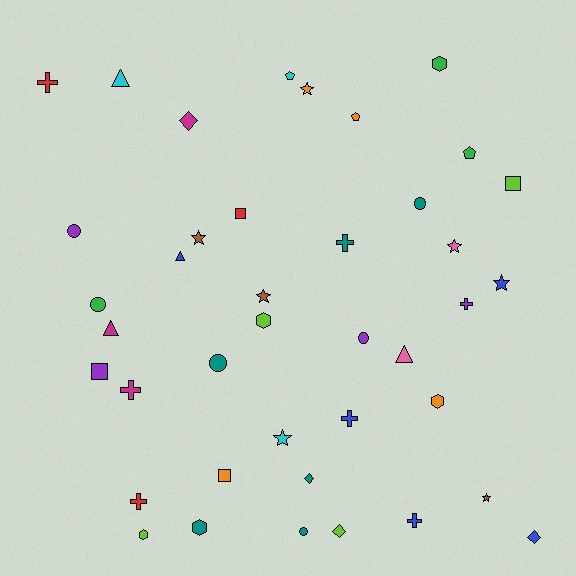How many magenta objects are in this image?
There are 3 magenta objects.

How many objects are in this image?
There are 40 objects.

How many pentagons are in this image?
There are 3 pentagons.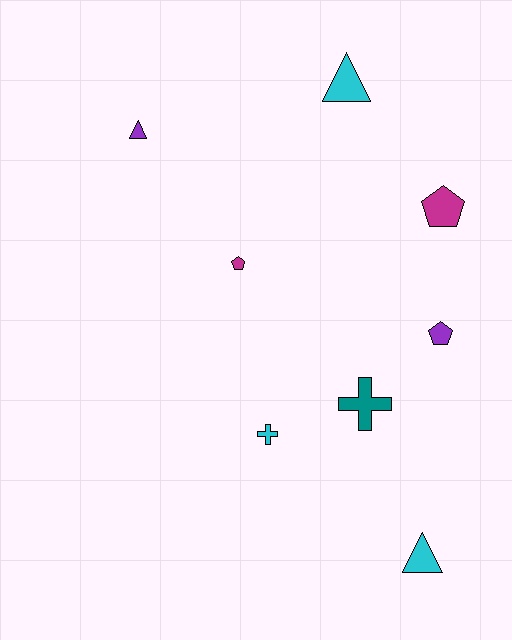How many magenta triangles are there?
There are no magenta triangles.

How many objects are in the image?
There are 8 objects.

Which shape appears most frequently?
Pentagon, with 3 objects.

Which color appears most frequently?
Cyan, with 3 objects.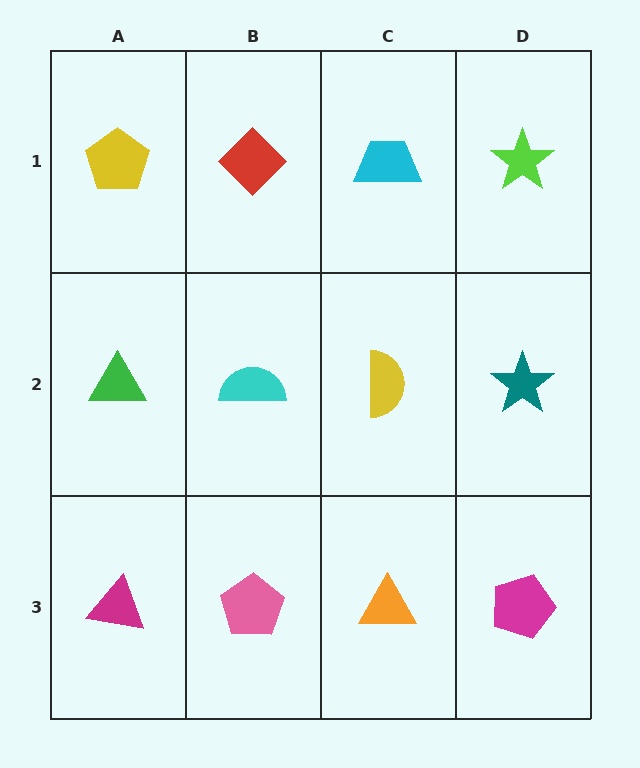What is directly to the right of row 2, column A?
A cyan semicircle.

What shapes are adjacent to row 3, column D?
A teal star (row 2, column D), an orange triangle (row 3, column C).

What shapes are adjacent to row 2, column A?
A yellow pentagon (row 1, column A), a magenta triangle (row 3, column A), a cyan semicircle (row 2, column B).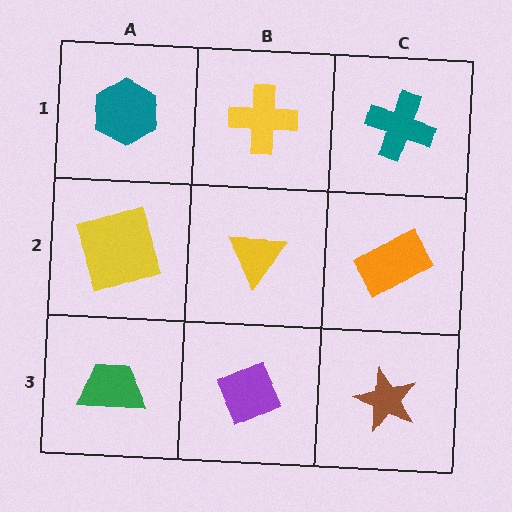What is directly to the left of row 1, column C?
A yellow cross.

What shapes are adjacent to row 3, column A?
A yellow square (row 2, column A), a purple diamond (row 3, column B).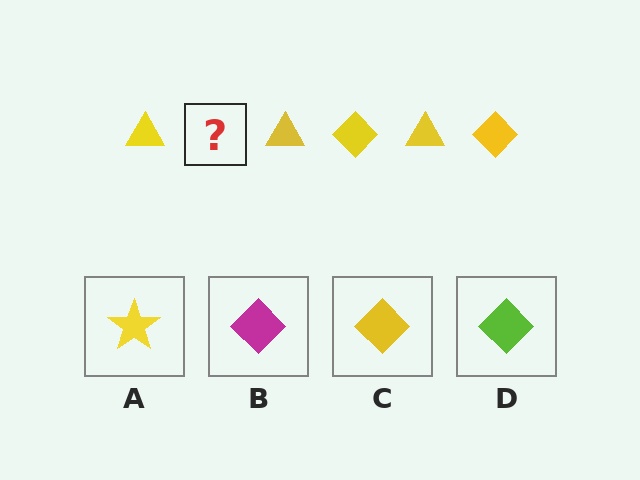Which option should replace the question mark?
Option C.